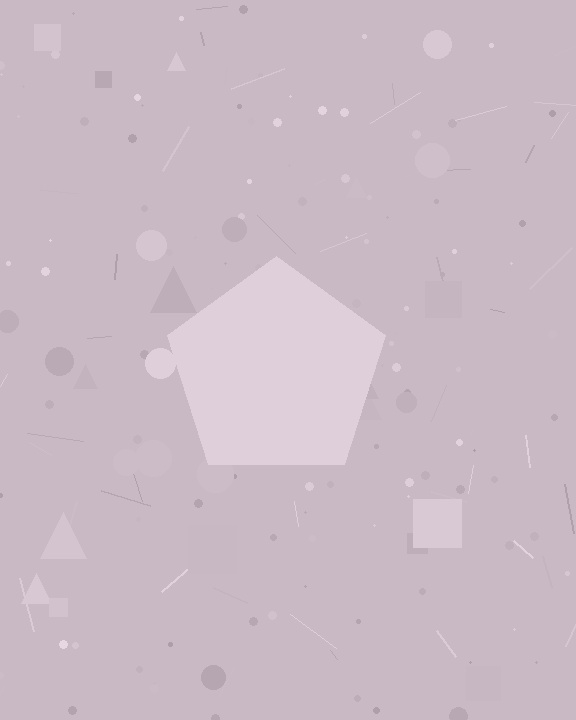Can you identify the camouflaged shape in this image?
The camouflaged shape is a pentagon.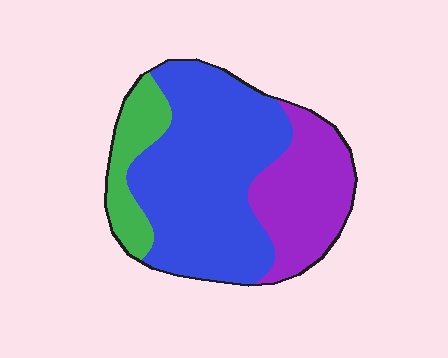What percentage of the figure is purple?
Purple takes up about one quarter (1/4) of the figure.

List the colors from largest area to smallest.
From largest to smallest: blue, purple, green.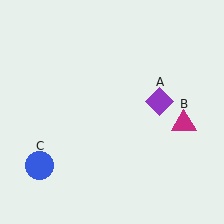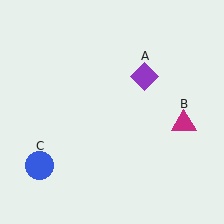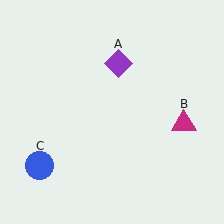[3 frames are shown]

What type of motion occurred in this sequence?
The purple diamond (object A) rotated counterclockwise around the center of the scene.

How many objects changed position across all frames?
1 object changed position: purple diamond (object A).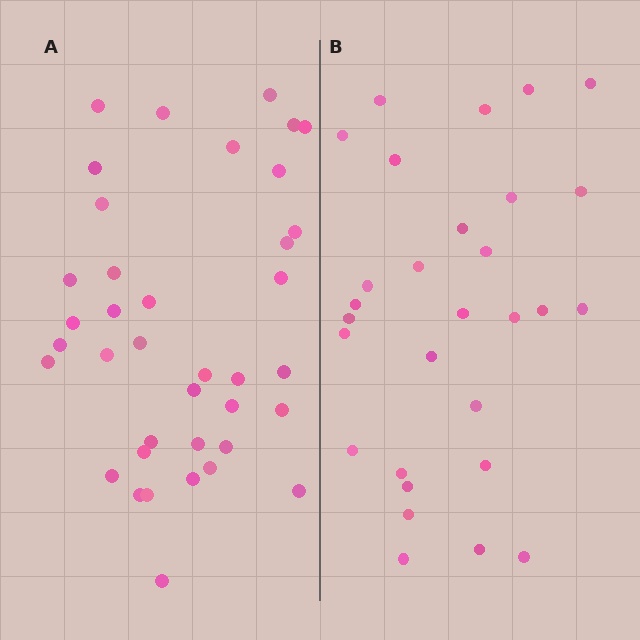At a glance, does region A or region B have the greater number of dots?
Region A (the left region) has more dots.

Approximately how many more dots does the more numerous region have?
Region A has roughly 8 or so more dots than region B.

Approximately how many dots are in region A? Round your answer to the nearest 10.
About 40 dots. (The exact count is 38, which rounds to 40.)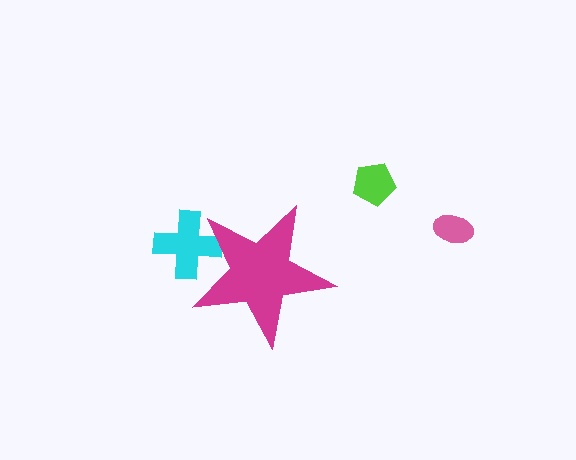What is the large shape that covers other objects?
A magenta star.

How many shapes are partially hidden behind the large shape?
1 shape is partially hidden.